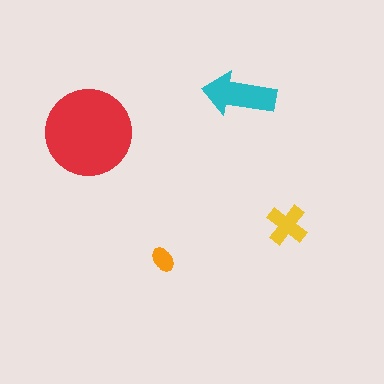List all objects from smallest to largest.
The orange ellipse, the yellow cross, the cyan arrow, the red circle.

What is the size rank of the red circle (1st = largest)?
1st.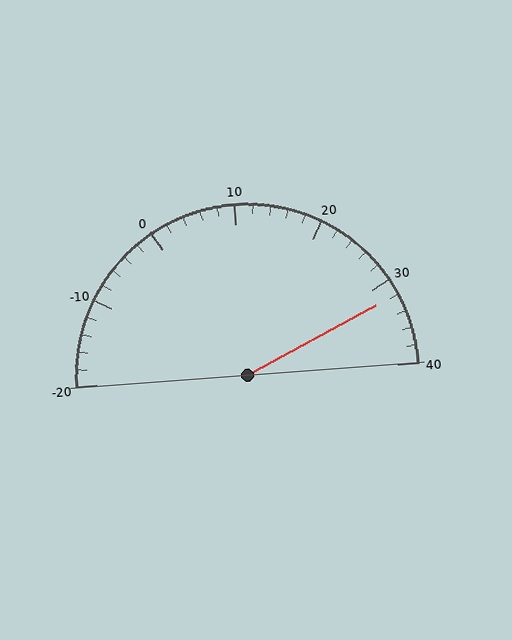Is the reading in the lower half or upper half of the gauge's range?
The reading is in the upper half of the range (-20 to 40).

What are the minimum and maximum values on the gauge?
The gauge ranges from -20 to 40.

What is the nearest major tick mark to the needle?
The nearest major tick mark is 30.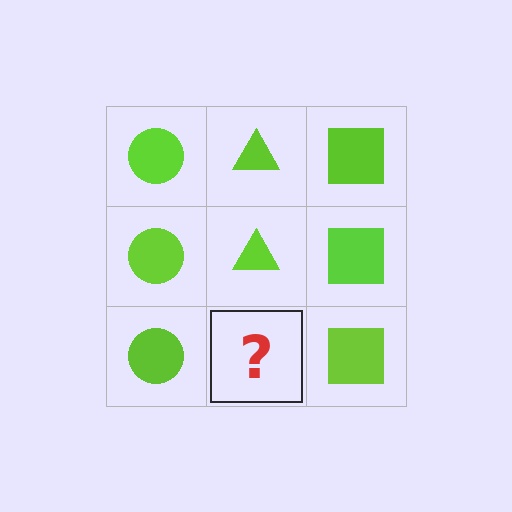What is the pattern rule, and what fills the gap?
The rule is that each column has a consistent shape. The gap should be filled with a lime triangle.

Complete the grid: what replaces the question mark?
The question mark should be replaced with a lime triangle.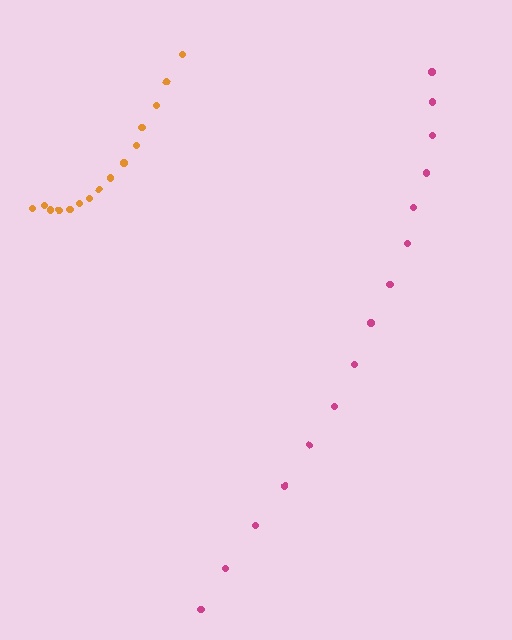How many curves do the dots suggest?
There are 2 distinct paths.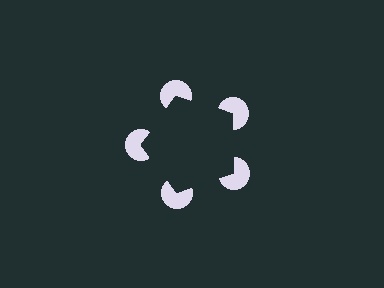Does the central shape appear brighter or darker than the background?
It typically appears slightly darker than the background, even though no actual brightness change is drawn.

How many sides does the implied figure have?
5 sides.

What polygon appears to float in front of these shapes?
An illusory pentagon — its edges are inferred from the aligned wedge cuts in the pac-man discs, not physically drawn.